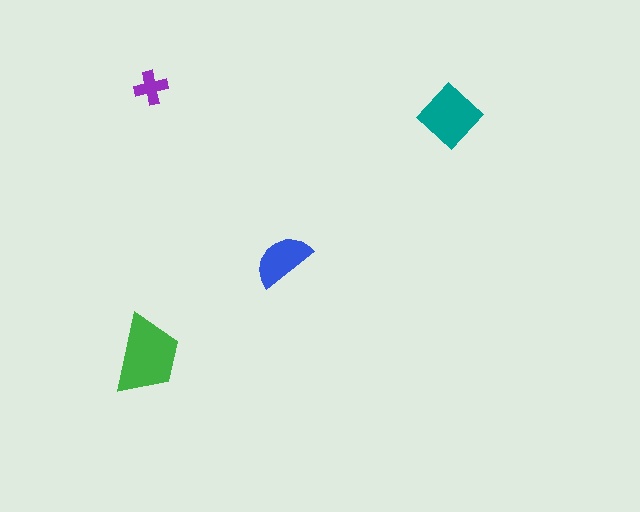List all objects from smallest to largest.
The purple cross, the blue semicircle, the teal diamond, the green trapezoid.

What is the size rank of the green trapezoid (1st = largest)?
1st.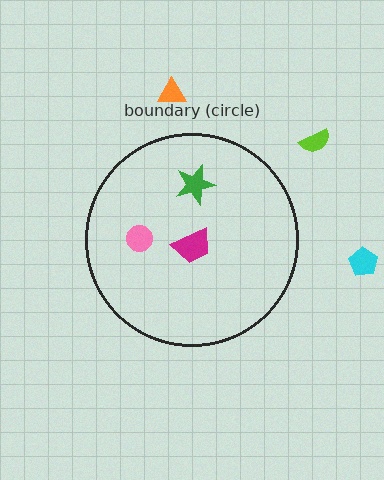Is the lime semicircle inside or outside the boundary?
Outside.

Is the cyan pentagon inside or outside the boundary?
Outside.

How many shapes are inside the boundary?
3 inside, 3 outside.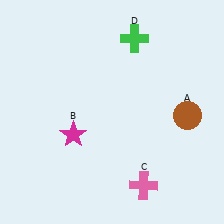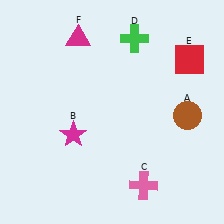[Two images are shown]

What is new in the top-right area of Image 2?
A red square (E) was added in the top-right area of Image 2.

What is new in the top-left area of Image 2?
A magenta triangle (F) was added in the top-left area of Image 2.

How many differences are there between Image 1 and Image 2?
There are 2 differences between the two images.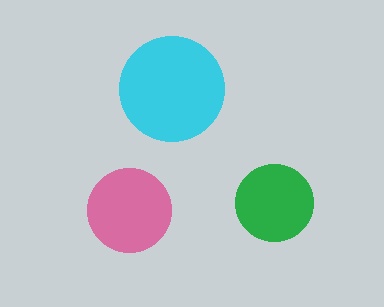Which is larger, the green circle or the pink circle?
The pink one.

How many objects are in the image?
There are 3 objects in the image.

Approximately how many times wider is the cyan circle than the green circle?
About 1.5 times wider.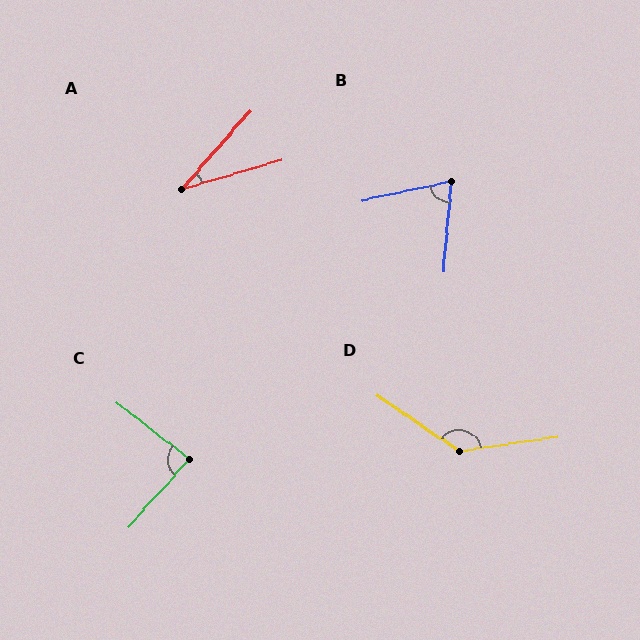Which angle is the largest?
D, at approximately 137 degrees.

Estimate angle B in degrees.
Approximately 73 degrees.